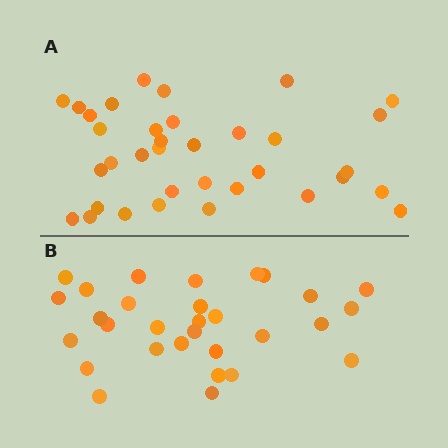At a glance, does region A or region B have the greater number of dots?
Region A (the top region) has more dots.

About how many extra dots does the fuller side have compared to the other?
Region A has about 5 more dots than region B.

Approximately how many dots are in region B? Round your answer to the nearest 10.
About 30 dots.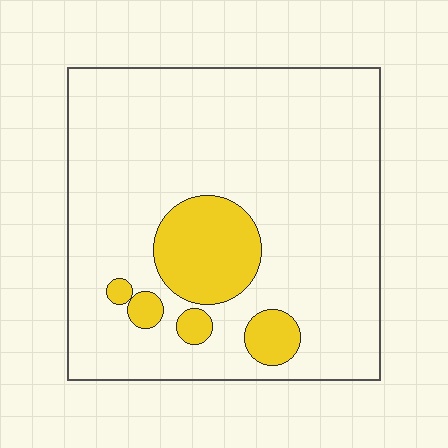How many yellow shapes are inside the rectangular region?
5.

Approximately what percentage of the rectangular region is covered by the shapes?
Approximately 15%.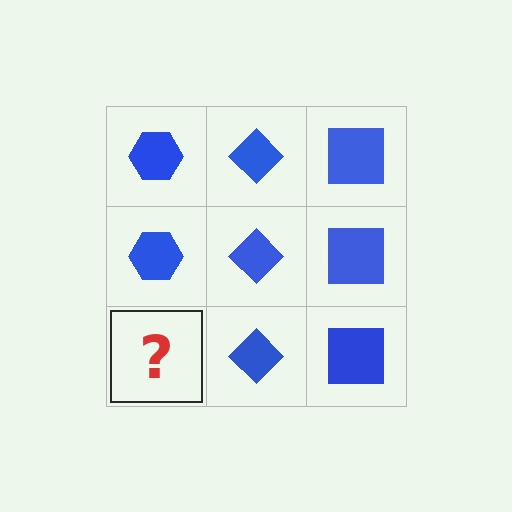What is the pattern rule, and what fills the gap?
The rule is that each column has a consistent shape. The gap should be filled with a blue hexagon.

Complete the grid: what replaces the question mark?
The question mark should be replaced with a blue hexagon.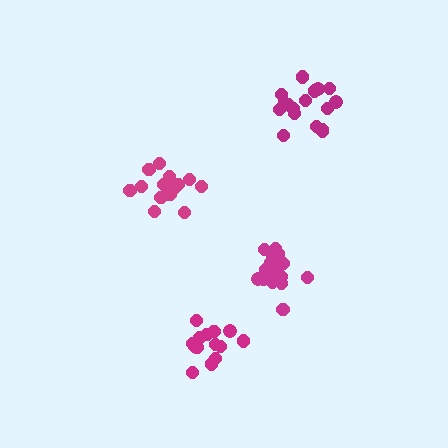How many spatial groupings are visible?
There are 4 spatial groupings.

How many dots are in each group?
Group 1: 14 dots, Group 2: 17 dots, Group 3: 17 dots, Group 4: 14 dots (62 total).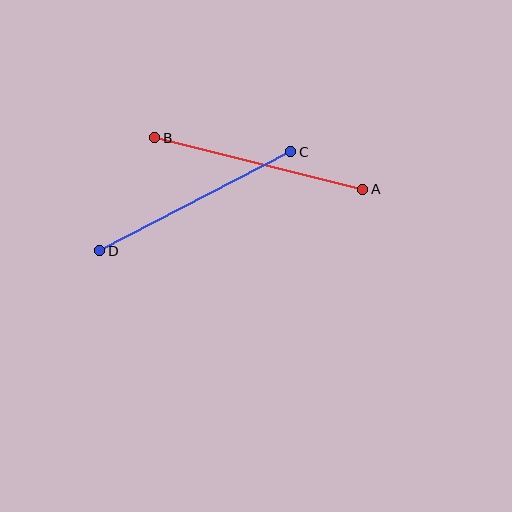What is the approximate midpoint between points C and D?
The midpoint is at approximately (195, 201) pixels.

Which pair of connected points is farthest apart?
Points C and D are farthest apart.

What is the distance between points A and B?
The distance is approximately 214 pixels.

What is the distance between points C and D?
The distance is approximately 215 pixels.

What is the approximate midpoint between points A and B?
The midpoint is at approximately (259, 163) pixels.